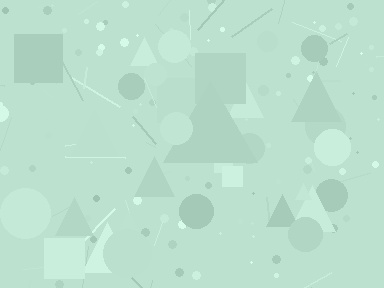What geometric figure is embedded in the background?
A triangle is embedded in the background.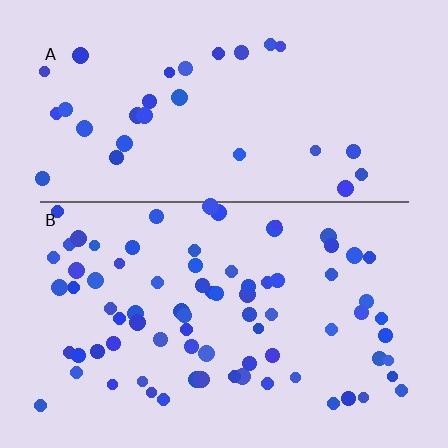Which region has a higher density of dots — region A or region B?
B (the bottom).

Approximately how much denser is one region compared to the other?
Approximately 2.5× — region B over region A.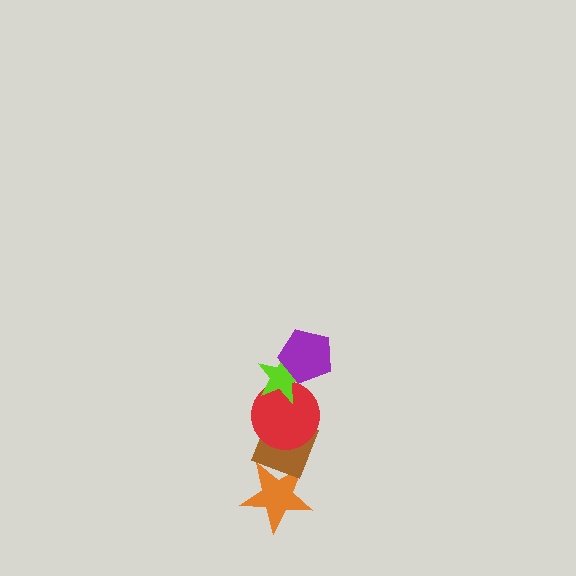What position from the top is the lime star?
The lime star is 2nd from the top.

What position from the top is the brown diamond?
The brown diamond is 4th from the top.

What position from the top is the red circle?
The red circle is 3rd from the top.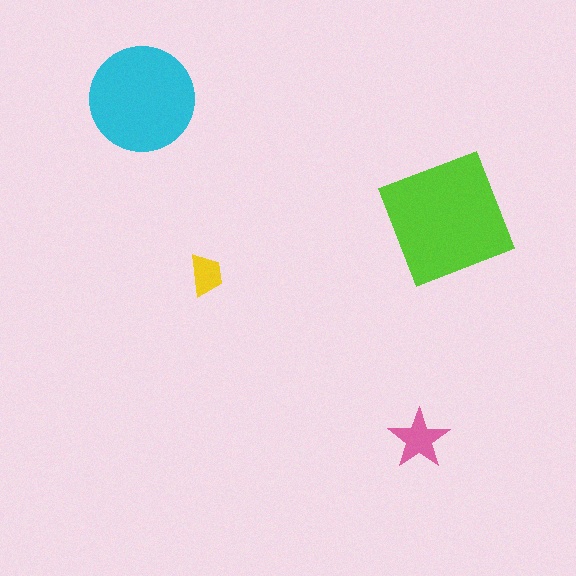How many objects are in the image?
There are 4 objects in the image.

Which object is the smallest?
The yellow trapezoid.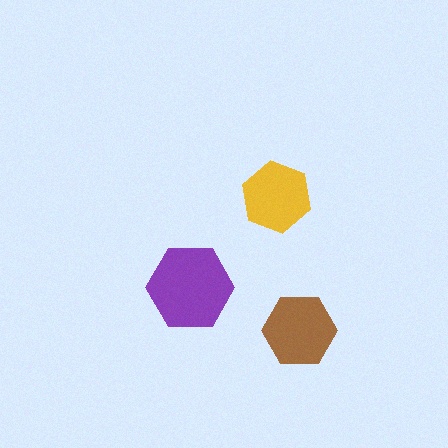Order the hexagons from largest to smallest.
the purple one, the brown one, the yellow one.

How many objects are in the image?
There are 3 objects in the image.